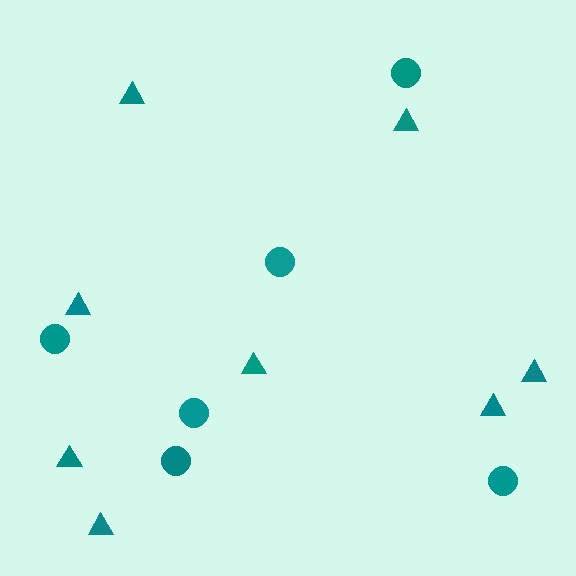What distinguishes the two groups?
There are 2 groups: one group of circles (6) and one group of triangles (8).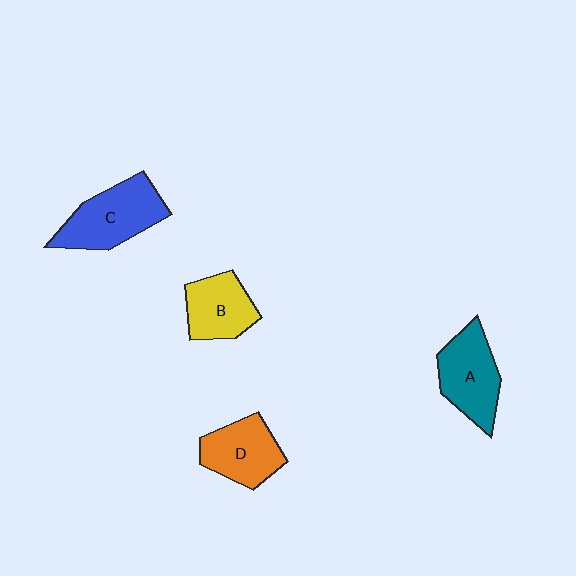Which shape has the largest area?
Shape C (blue).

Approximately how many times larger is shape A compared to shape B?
Approximately 1.2 times.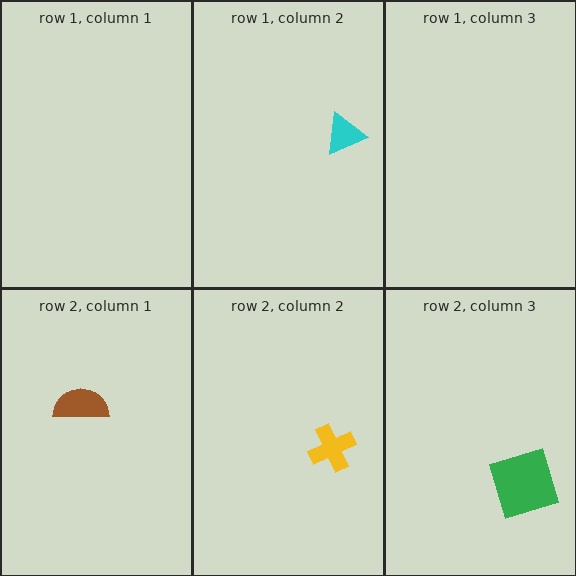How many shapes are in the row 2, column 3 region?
1.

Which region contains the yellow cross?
The row 2, column 2 region.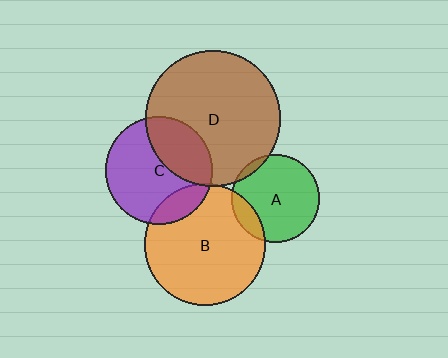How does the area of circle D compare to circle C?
Approximately 1.6 times.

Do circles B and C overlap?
Yes.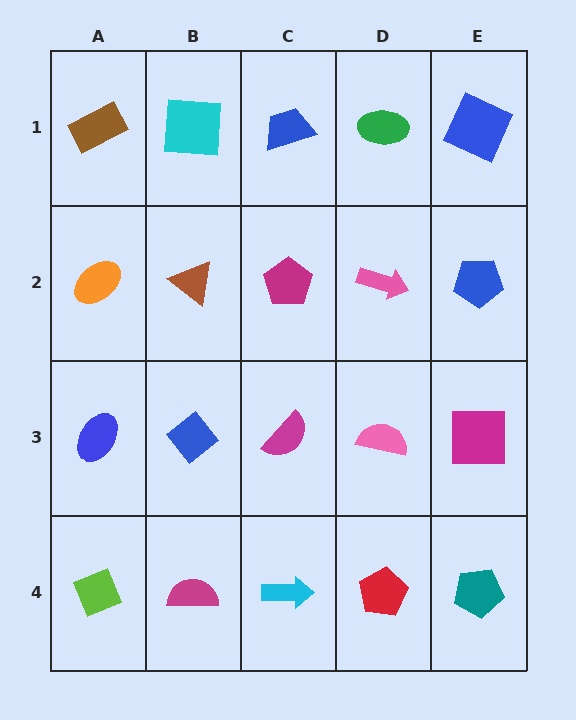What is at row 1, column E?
A blue square.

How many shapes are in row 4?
5 shapes.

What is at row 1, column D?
A green ellipse.